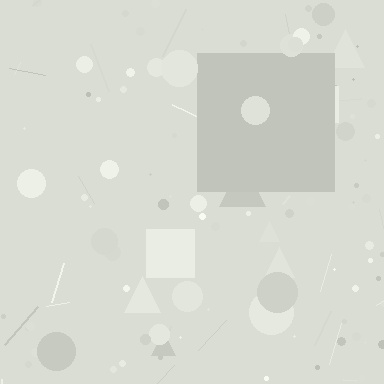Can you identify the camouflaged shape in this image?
The camouflaged shape is a square.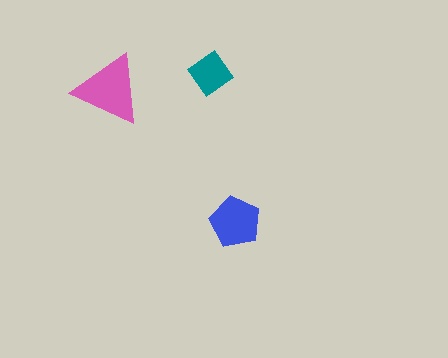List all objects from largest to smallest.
The pink triangle, the blue pentagon, the teal diamond.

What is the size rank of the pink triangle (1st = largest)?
1st.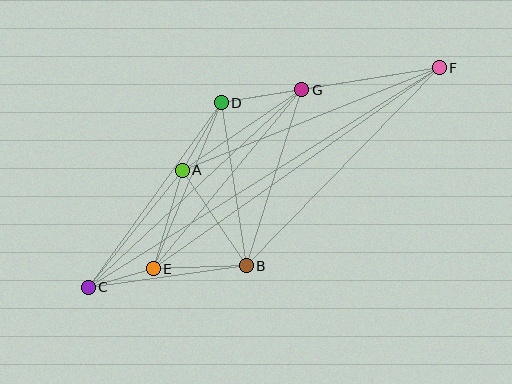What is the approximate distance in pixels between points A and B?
The distance between A and B is approximately 115 pixels.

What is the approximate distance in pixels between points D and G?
The distance between D and G is approximately 82 pixels.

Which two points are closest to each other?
Points C and E are closest to each other.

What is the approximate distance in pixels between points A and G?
The distance between A and G is approximately 145 pixels.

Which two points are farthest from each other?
Points C and F are farthest from each other.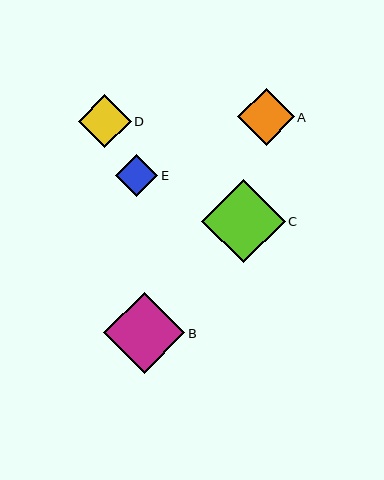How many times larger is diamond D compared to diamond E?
Diamond D is approximately 1.3 times the size of diamond E.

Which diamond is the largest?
Diamond C is the largest with a size of approximately 83 pixels.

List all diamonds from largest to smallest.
From largest to smallest: C, B, A, D, E.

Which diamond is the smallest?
Diamond E is the smallest with a size of approximately 42 pixels.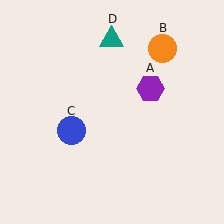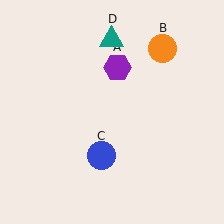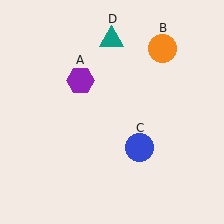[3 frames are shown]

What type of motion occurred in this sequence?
The purple hexagon (object A), blue circle (object C) rotated counterclockwise around the center of the scene.